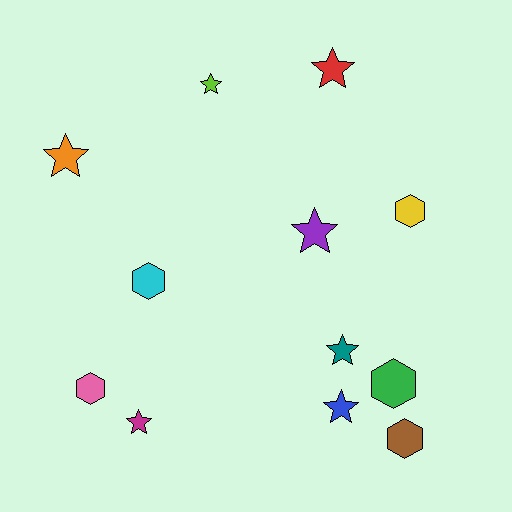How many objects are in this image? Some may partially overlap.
There are 12 objects.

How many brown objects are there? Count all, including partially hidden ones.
There is 1 brown object.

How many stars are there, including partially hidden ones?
There are 7 stars.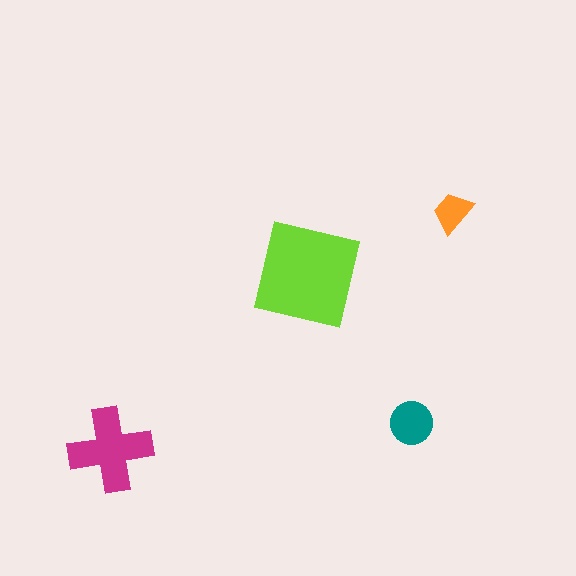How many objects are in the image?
There are 4 objects in the image.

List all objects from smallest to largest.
The orange trapezoid, the teal circle, the magenta cross, the lime square.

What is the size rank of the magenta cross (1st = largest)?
2nd.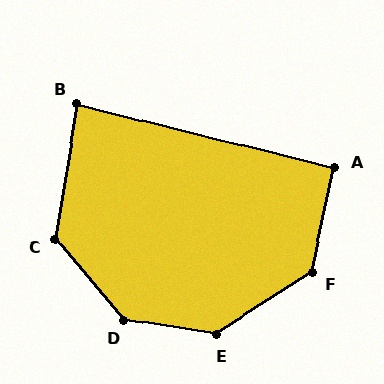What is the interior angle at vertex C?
Approximately 130 degrees (obtuse).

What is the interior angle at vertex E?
Approximately 138 degrees (obtuse).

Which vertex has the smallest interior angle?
B, at approximately 85 degrees.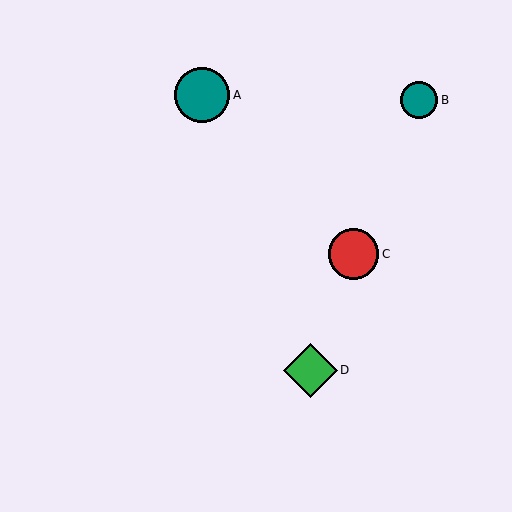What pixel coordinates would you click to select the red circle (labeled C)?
Click at (354, 254) to select the red circle C.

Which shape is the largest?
The teal circle (labeled A) is the largest.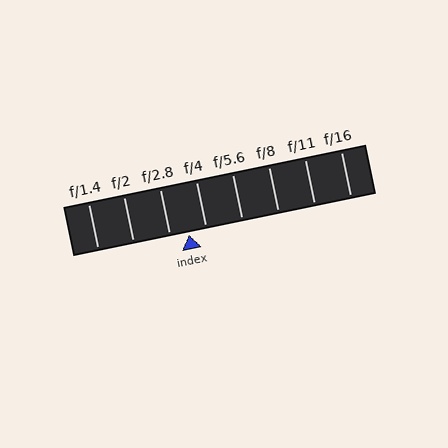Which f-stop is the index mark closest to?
The index mark is closest to f/4.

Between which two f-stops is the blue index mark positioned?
The index mark is between f/2.8 and f/4.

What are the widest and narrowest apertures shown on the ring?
The widest aperture shown is f/1.4 and the narrowest is f/16.